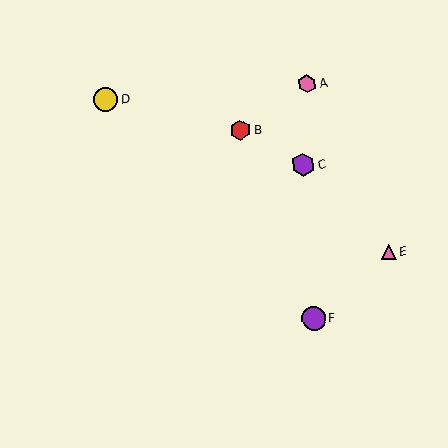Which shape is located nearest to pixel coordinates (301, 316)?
The purple circle (labeled F) at (314, 318) is nearest to that location.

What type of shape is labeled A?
Shape A is a pink hexagon.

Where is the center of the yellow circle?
The center of the yellow circle is at (106, 100).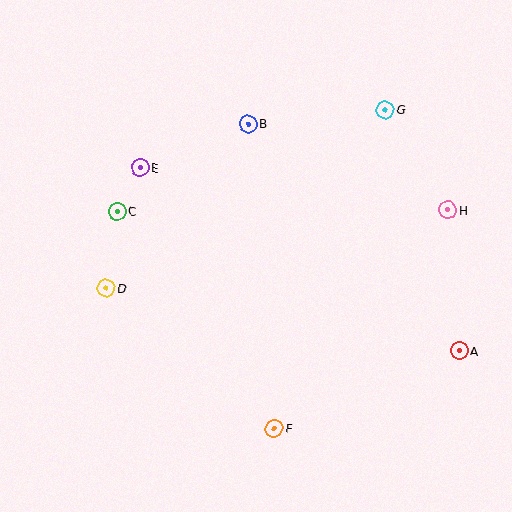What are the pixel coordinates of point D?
Point D is at (106, 288).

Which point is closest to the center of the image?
Point B at (248, 124) is closest to the center.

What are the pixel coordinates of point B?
Point B is at (248, 124).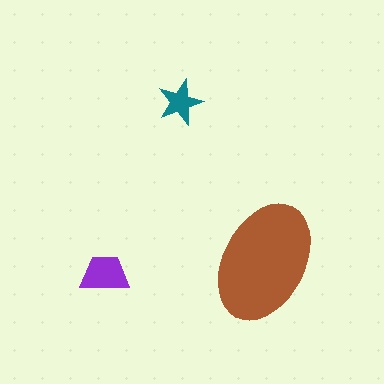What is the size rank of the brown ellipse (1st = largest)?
1st.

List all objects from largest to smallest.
The brown ellipse, the purple trapezoid, the teal star.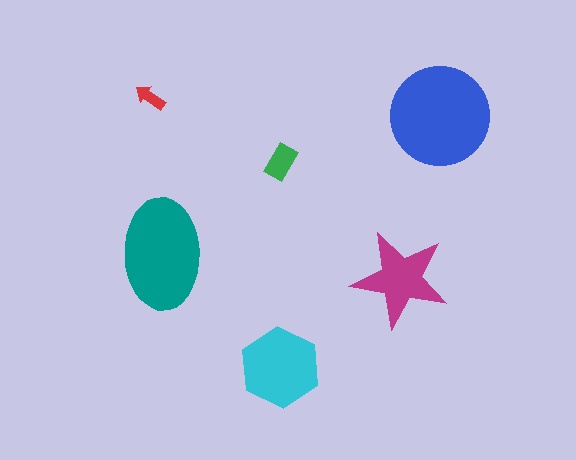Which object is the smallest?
The red arrow.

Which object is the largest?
The blue circle.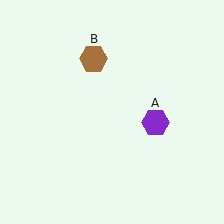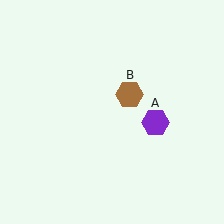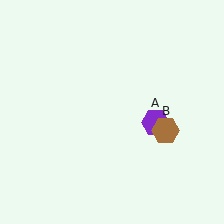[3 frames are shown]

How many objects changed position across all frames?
1 object changed position: brown hexagon (object B).